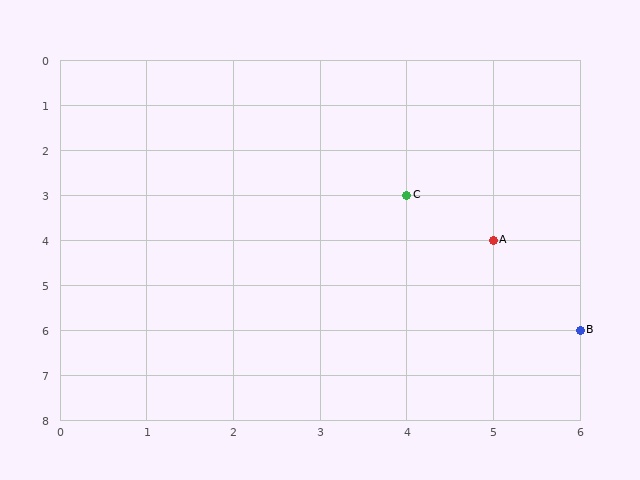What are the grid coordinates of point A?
Point A is at grid coordinates (5, 4).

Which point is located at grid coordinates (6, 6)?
Point B is at (6, 6).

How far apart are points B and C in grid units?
Points B and C are 2 columns and 3 rows apart (about 3.6 grid units diagonally).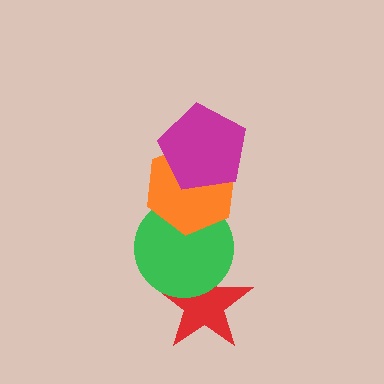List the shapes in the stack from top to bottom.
From top to bottom: the magenta pentagon, the orange hexagon, the green circle, the red star.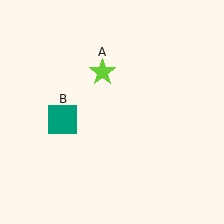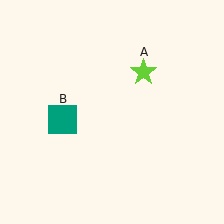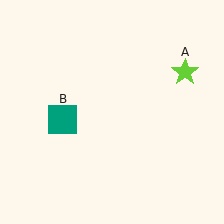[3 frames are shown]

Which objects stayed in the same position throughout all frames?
Teal square (object B) remained stationary.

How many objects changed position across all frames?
1 object changed position: lime star (object A).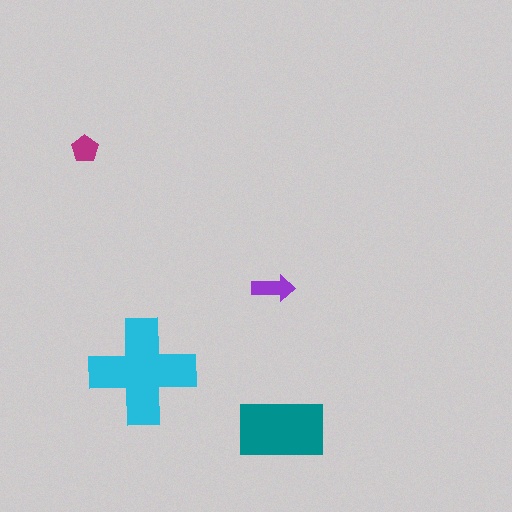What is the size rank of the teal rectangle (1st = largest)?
2nd.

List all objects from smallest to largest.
The magenta pentagon, the purple arrow, the teal rectangle, the cyan cross.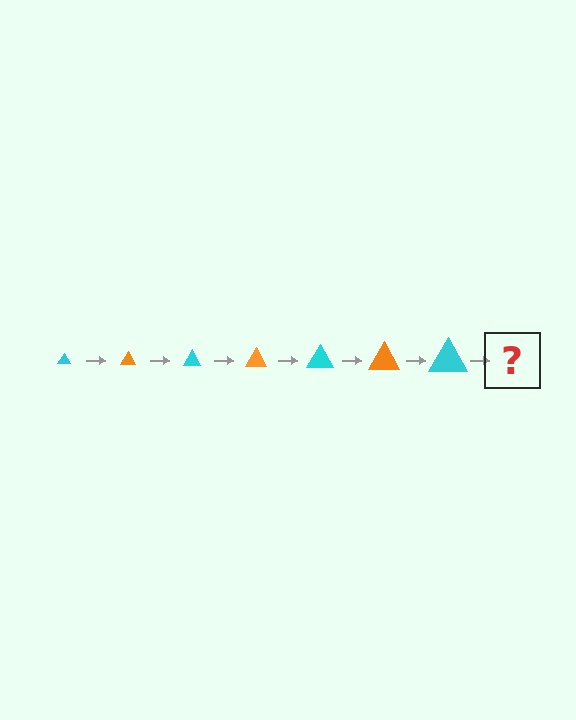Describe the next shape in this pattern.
It should be an orange triangle, larger than the previous one.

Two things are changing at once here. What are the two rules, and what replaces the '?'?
The two rules are that the triangle grows larger each step and the color cycles through cyan and orange. The '?' should be an orange triangle, larger than the previous one.